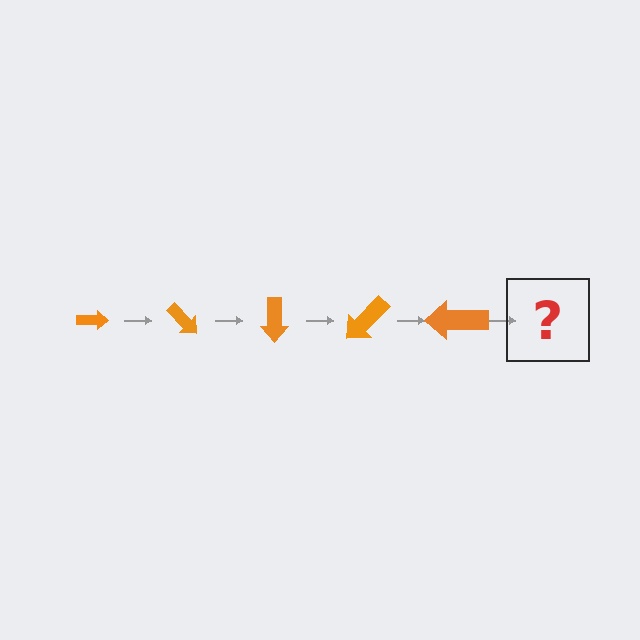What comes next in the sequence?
The next element should be an arrow, larger than the previous one and rotated 225 degrees from the start.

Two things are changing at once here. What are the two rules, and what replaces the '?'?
The two rules are that the arrow grows larger each step and it rotates 45 degrees each step. The '?' should be an arrow, larger than the previous one and rotated 225 degrees from the start.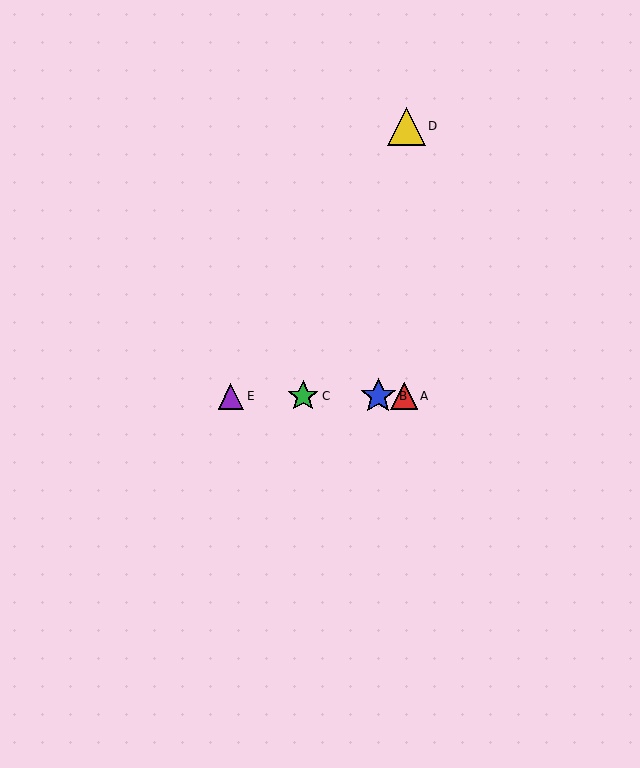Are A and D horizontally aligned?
No, A is at y≈396 and D is at y≈126.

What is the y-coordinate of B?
Object B is at y≈396.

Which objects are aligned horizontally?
Objects A, B, C, E are aligned horizontally.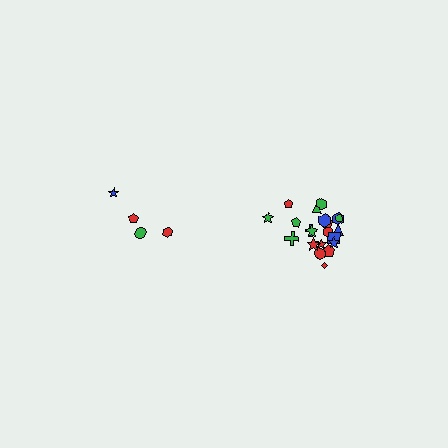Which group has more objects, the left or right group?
The right group.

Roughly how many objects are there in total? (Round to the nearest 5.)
Roughly 25 objects in total.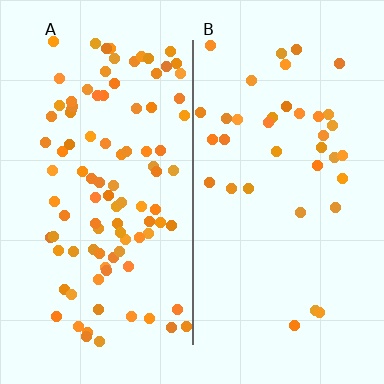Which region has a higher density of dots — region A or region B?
A (the left).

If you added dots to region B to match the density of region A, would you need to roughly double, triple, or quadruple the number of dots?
Approximately triple.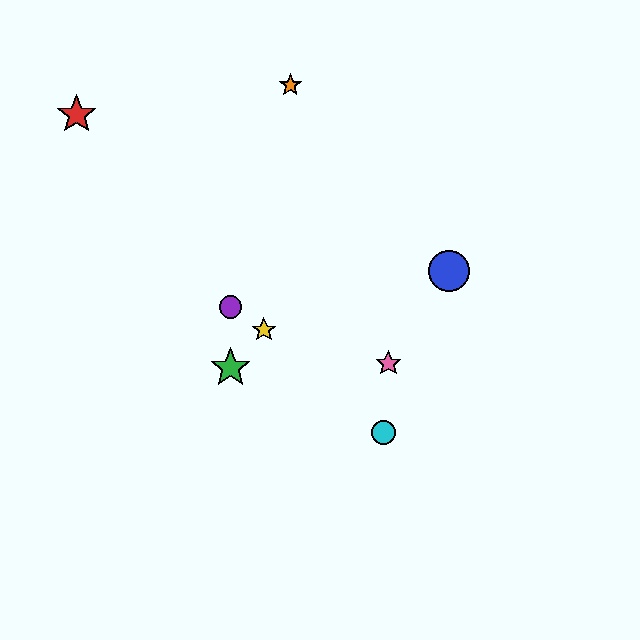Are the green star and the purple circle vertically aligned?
Yes, both are at x≈231.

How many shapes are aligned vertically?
2 shapes (the green star, the purple circle) are aligned vertically.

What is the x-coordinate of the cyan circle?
The cyan circle is at x≈384.